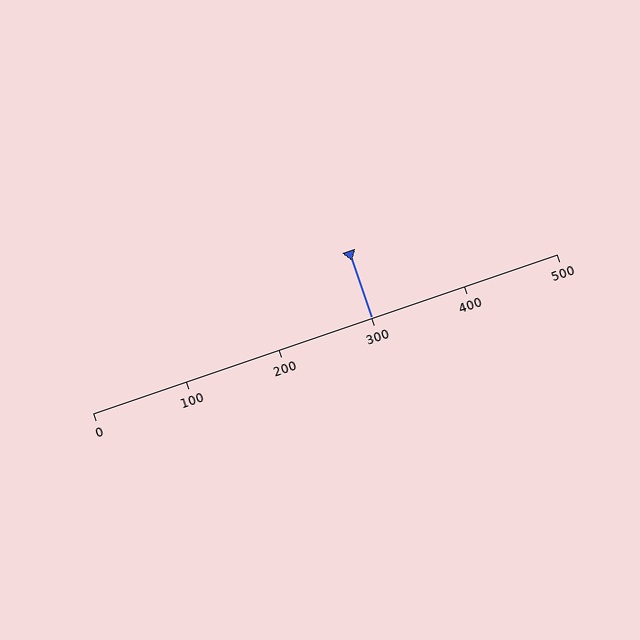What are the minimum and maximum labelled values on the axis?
The axis runs from 0 to 500.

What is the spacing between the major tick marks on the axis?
The major ticks are spaced 100 apart.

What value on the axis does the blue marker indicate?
The marker indicates approximately 300.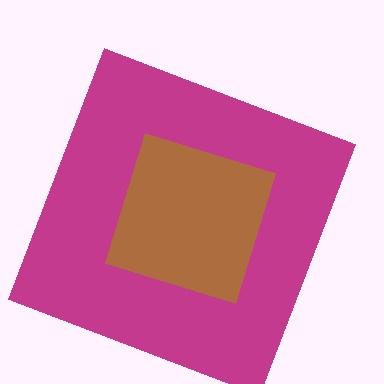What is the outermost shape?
The magenta square.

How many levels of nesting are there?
2.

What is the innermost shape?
The brown diamond.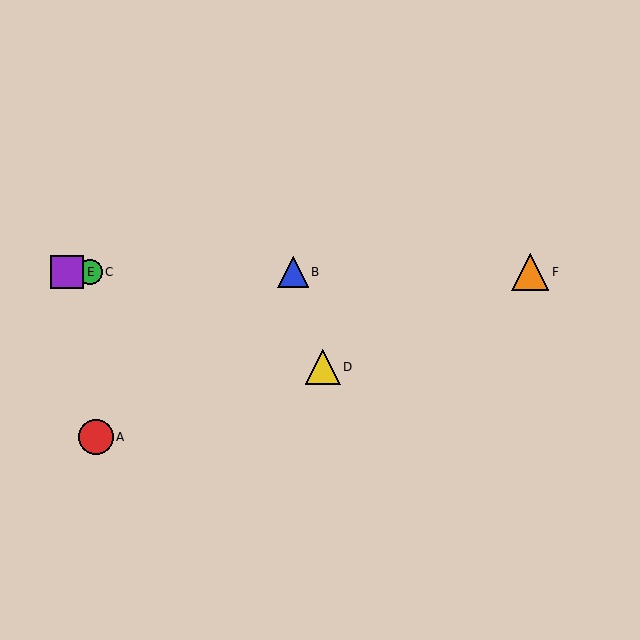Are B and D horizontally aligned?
No, B is at y≈272 and D is at y≈367.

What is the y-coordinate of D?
Object D is at y≈367.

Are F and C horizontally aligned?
Yes, both are at y≈272.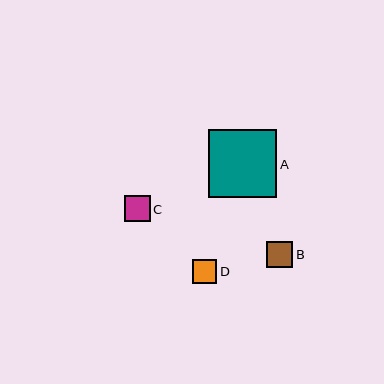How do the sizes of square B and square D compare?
Square B and square D are approximately the same size.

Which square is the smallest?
Square D is the smallest with a size of approximately 24 pixels.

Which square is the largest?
Square A is the largest with a size of approximately 68 pixels.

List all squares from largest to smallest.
From largest to smallest: A, C, B, D.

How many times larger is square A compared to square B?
Square A is approximately 2.6 times the size of square B.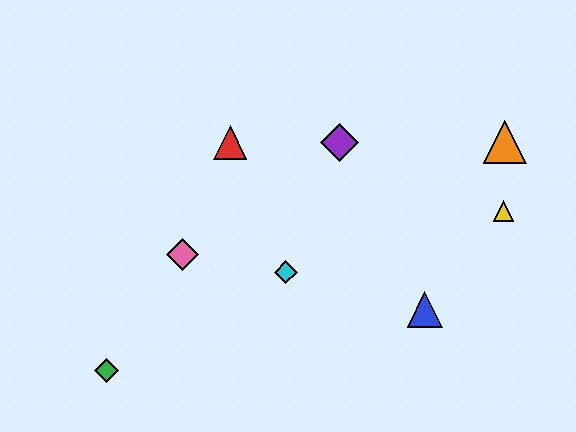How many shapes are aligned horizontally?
3 shapes (the red triangle, the purple diamond, the orange triangle) are aligned horizontally.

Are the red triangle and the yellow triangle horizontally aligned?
No, the red triangle is at y≈142 and the yellow triangle is at y≈211.